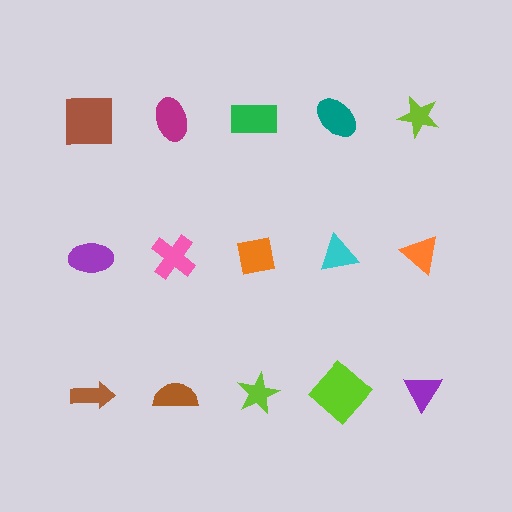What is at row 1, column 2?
A magenta ellipse.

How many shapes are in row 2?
5 shapes.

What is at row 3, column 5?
A purple triangle.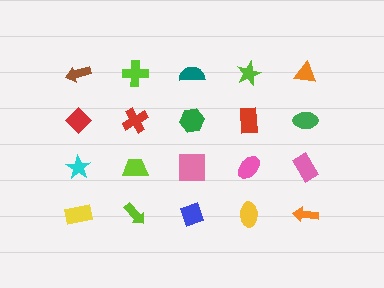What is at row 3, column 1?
A cyan star.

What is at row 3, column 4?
A pink ellipse.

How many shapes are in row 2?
5 shapes.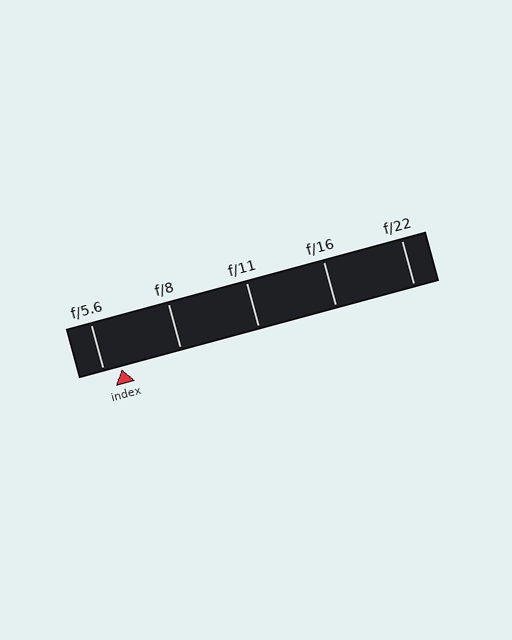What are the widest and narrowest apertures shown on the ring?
The widest aperture shown is f/5.6 and the narrowest is f/22.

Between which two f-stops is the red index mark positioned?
The index mark is between f/5.6 and f/8.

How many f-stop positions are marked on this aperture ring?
There are 5 f-stop positions marked.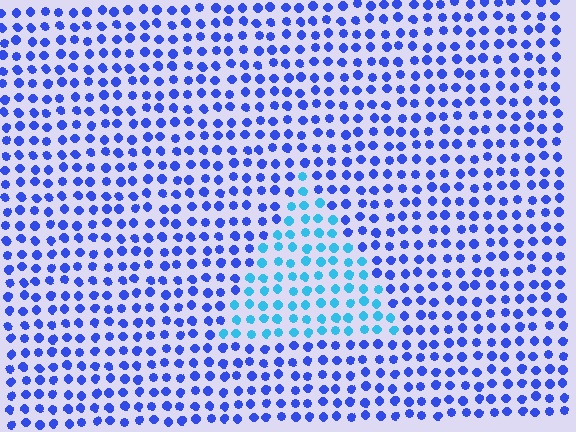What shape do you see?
I see a triangle.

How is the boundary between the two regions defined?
The boundary is defined purely by a slight shift in hue (about 39 degrees). Spacing, size, and orientation are identical on both sides.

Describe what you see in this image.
The image is filled with small blue elements in a uniform arrangement. A triangle-shaped region is visible where the elements are tinted to a slightly different hue, forming a subtle color boundary.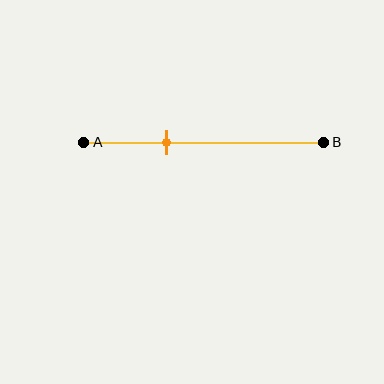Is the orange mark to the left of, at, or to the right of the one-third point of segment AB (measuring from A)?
The orange mark is approximately at the one-third point of segment AB.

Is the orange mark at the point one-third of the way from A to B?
Yes, the mark is approximately at the one-third point.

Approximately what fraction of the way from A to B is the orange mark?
The orange mark is approximately 35% of the way from A to B.